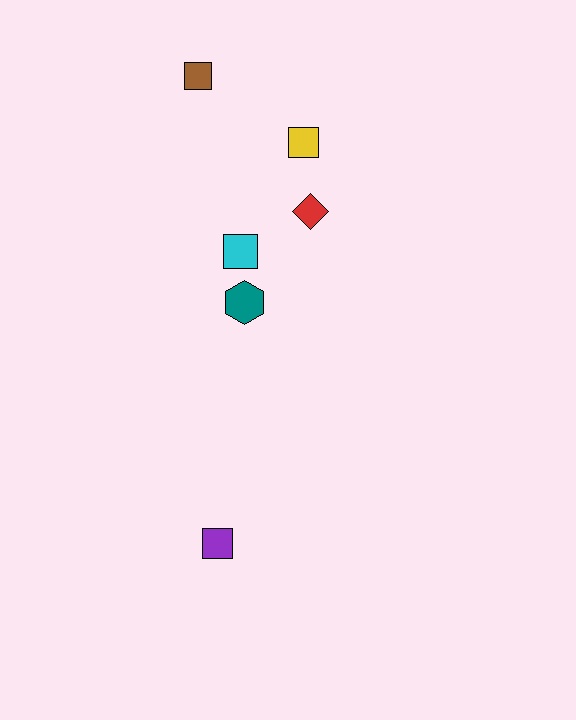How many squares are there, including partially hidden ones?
There are 4 squares.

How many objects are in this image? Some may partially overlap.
There are 6 objects.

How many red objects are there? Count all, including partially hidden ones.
There is 1 red object.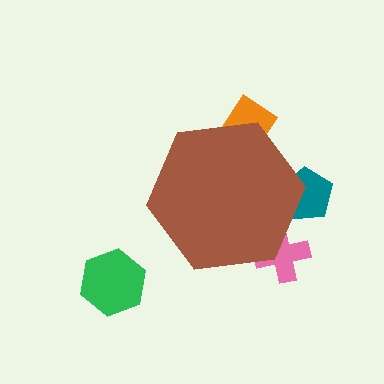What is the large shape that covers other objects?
A brown hexagon.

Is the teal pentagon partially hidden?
Yes, the teal pentagon is partially hidden behind the brown hexagon.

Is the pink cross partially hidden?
Yes, the pink cross is partially hidden behind the brown hexagon.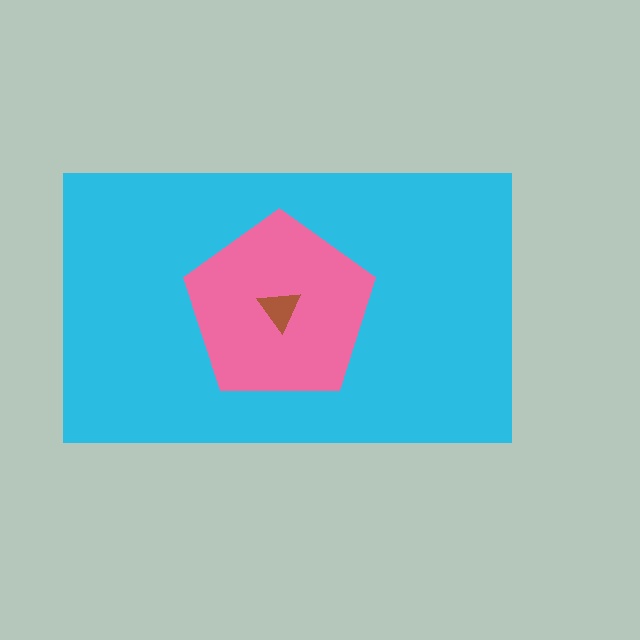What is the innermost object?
The brown triangle.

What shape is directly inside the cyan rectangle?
The pink pentagon.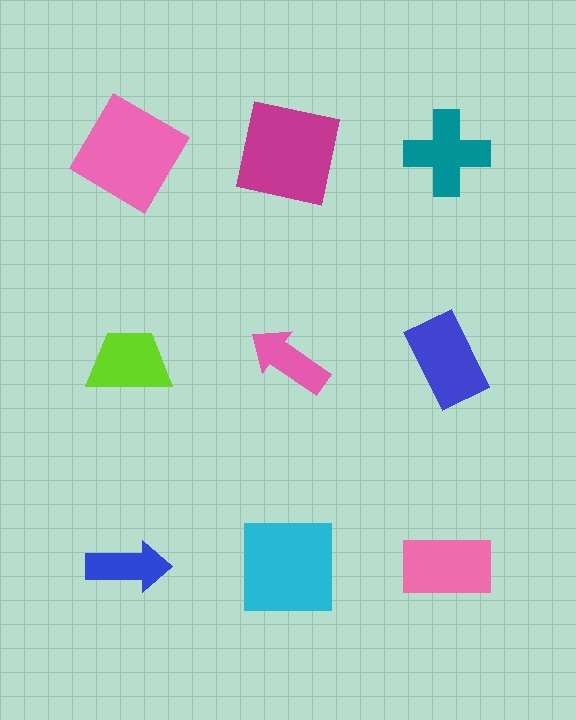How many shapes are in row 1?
3 shapes.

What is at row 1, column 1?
A pink diamond.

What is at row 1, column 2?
A magenta square.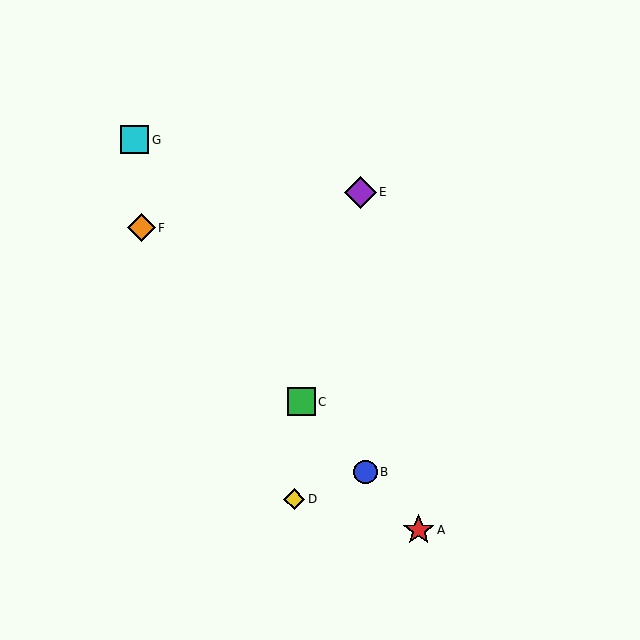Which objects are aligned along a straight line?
Objects A, B, C, F are aligned along a straight line.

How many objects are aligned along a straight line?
4 objects (A, B, C, F) are aligned along a straight line.